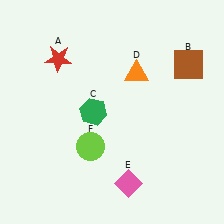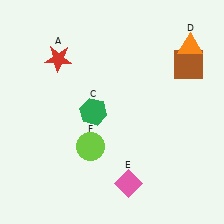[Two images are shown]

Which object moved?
The orange triangle (D) moved right.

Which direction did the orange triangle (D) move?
The orange triangle (D) moved right.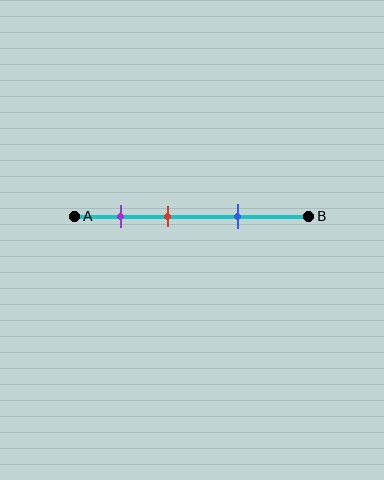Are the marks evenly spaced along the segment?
Yes, the marks are approximately evenly spaced.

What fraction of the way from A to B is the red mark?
The red mark is approximately 40% (0.4) of the way from A to B.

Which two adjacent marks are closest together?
The purple and red marks are the closest adjacent pair.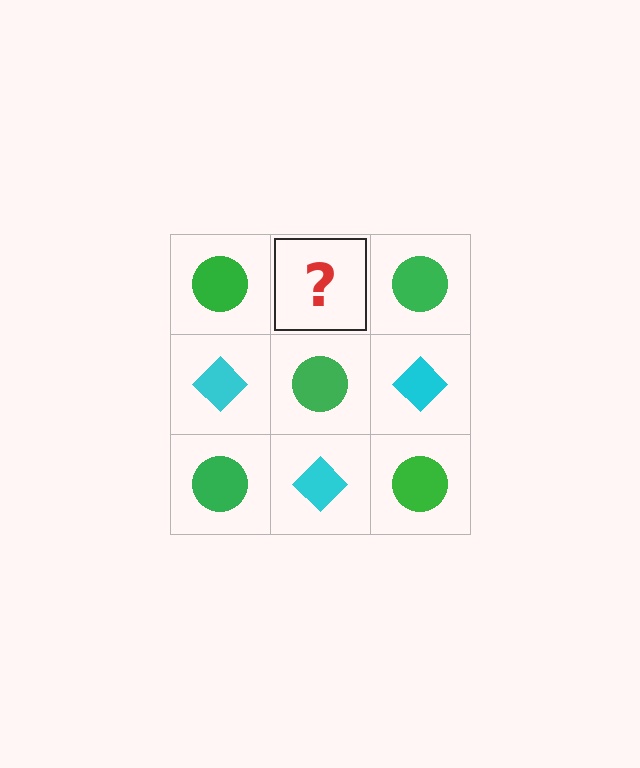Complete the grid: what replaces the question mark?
The question mark should be replaced with a cyan diamond.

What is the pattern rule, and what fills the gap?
The rule is that it alternates green circle and cyan diamond in a checkerboard pattern. The gap should be filled with a cyan diamond.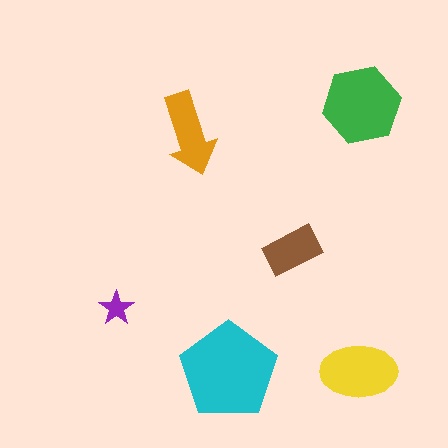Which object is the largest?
The cyan pentagon.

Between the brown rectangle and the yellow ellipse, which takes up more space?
The yellow ellipse.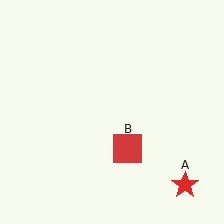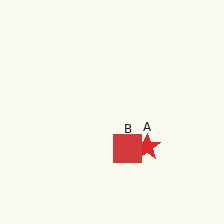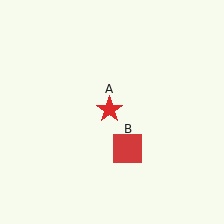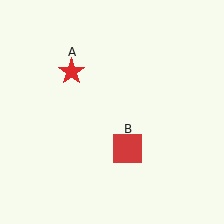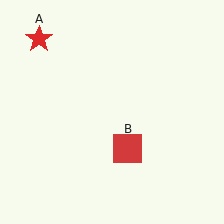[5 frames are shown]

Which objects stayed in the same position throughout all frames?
Red square (object B) remained stationary.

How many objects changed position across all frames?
1 object changed position: red star (object A).